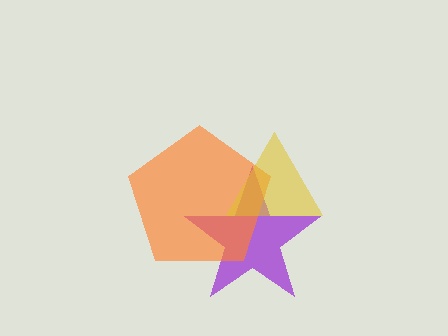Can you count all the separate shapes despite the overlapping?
Yes, there are 3 separate shapes.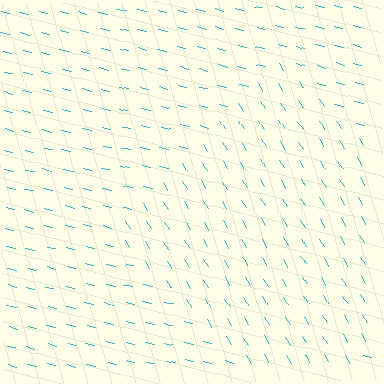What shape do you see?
I see a diamond.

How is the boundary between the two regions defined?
The boundary is defined purely by a change in line orientation (approximately 45 degrees difference). All lines are the same color and thickness.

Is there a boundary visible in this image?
Yes, there is a texture boundary formed by a change in line orientation.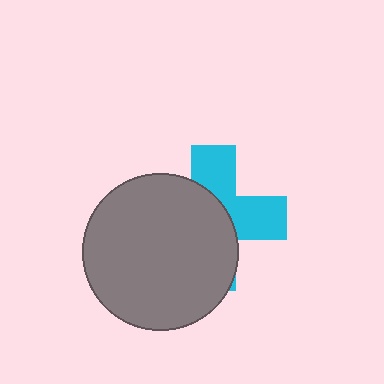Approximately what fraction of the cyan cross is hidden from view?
Roughly 58% of the cyan cross is hidden behind the gray circle.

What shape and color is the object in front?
The object in front is a gray circle.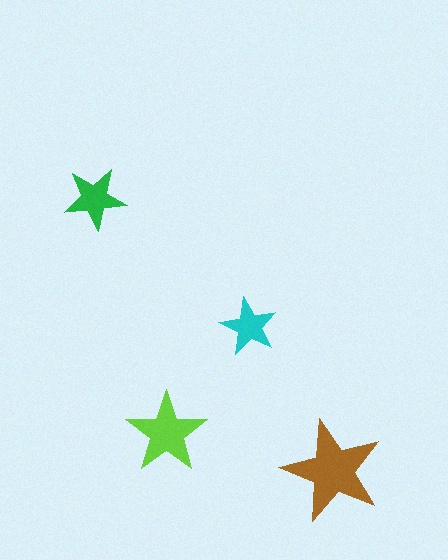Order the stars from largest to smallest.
the brown one, the lime one, the green one, the cyan one.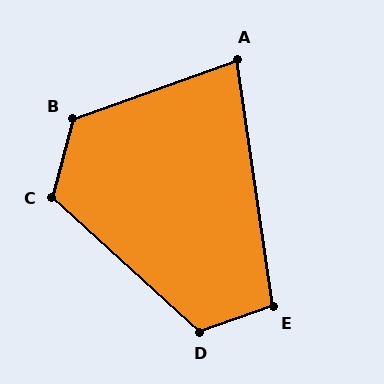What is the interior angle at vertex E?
Approximately 101 degrees (obtuse).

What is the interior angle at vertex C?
Approximately 118 degrees (obtuse).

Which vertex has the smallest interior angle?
A, at approximately 79 degrees.